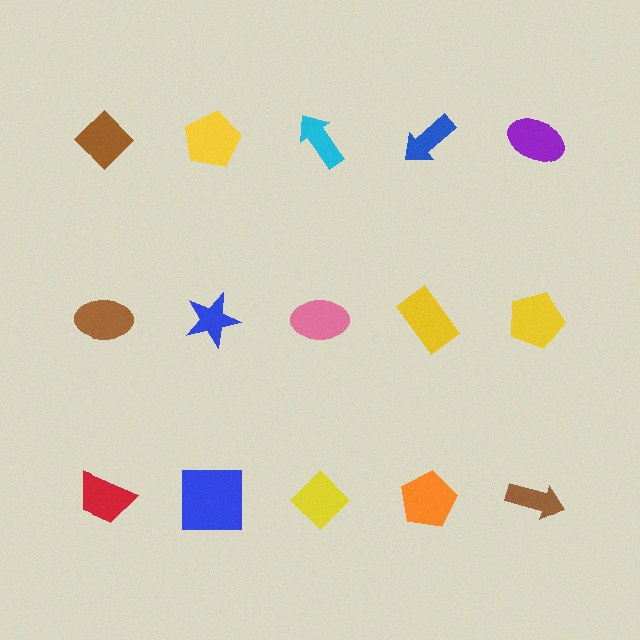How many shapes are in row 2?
5 shapes.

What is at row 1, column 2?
A yellow pentagon.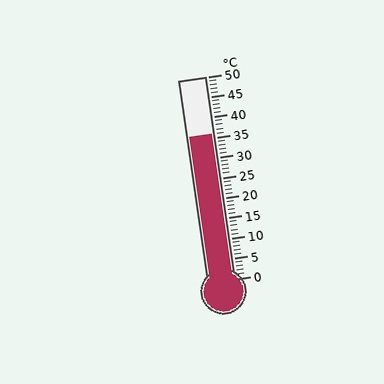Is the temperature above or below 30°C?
The temperature is above 30°C.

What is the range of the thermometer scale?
The thermometer scale ranges from 0°C to 50°C.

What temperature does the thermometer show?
The thermometer shows approximately 36°C.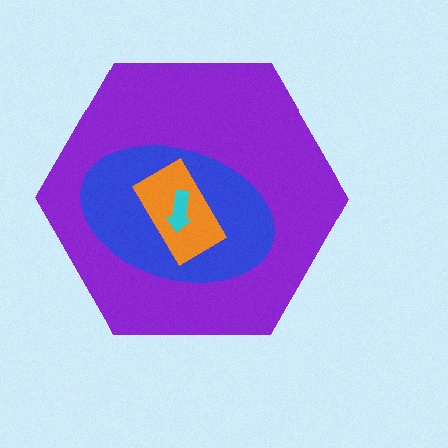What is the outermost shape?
The purple hexagon.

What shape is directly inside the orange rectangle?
The cyan arrow.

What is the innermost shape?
The cyan arrow.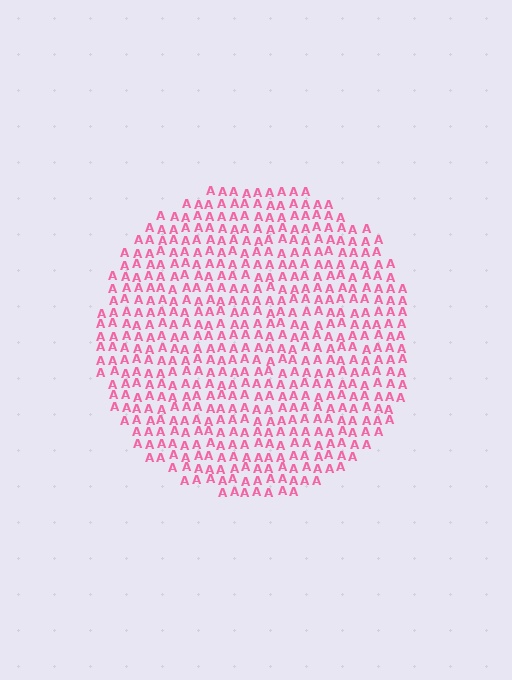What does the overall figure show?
The overall figure shows a circle.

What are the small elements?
The small elements are letter A's.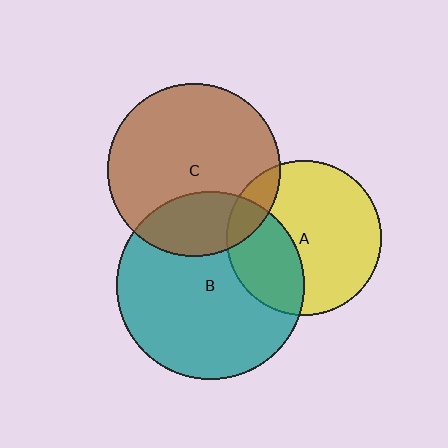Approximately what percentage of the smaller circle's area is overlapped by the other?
Approximately 25%.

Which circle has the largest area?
Circle B (teal).